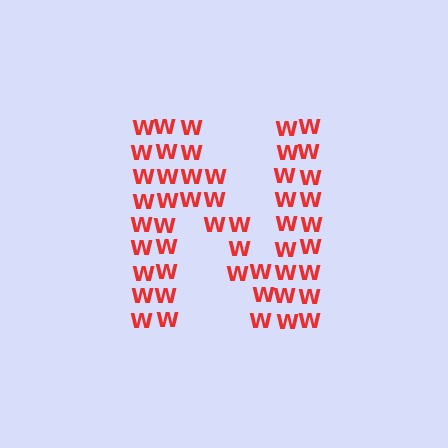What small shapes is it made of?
It is made of small letter W's.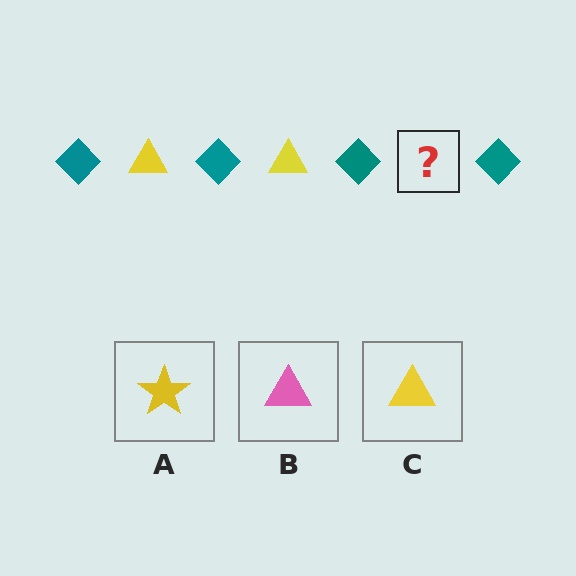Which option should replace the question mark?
Option C.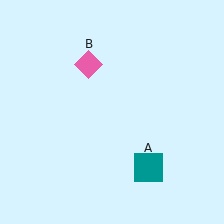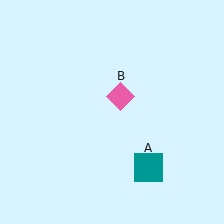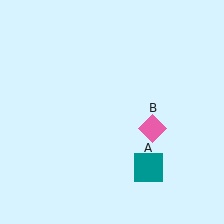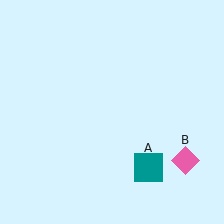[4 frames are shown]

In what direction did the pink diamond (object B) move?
The pink diamond (object B) moved down and to the right.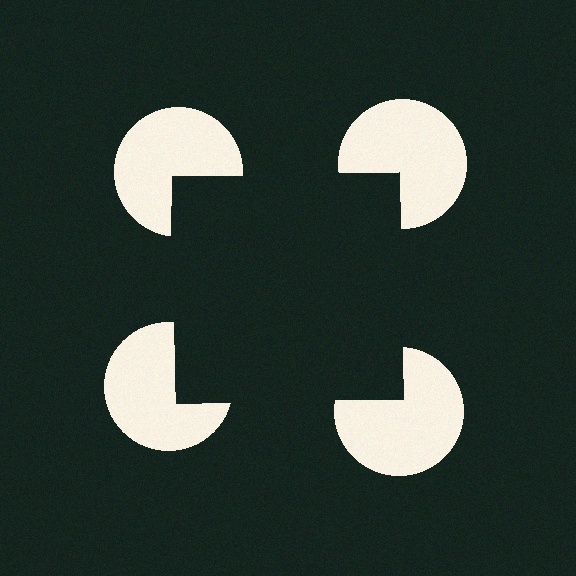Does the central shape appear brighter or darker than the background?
It typically appears slightly darker than the background, even though no actual brightness change is drawn.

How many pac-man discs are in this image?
There are 4 — one at each vertex of the illusory square.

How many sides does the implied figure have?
4 sides.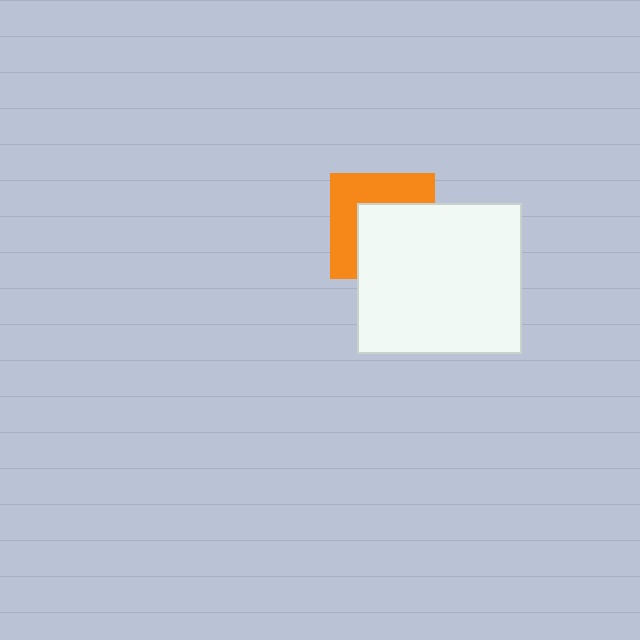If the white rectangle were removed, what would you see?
You would see the complete orange square.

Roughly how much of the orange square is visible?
About half of it is visible (roughly 47%).